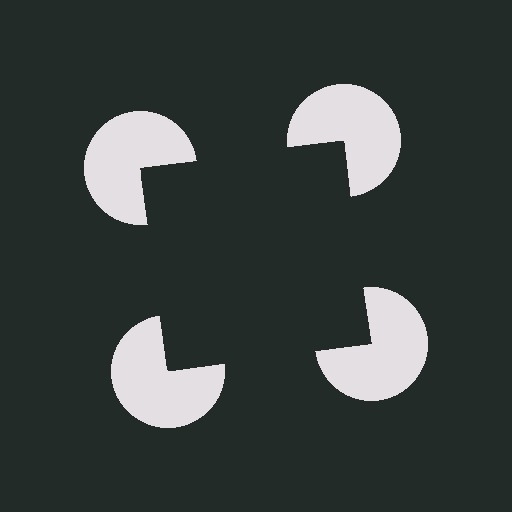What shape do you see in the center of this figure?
An illusory square — its edges are inferred from the aligned wedge cuts in the pac-man discs, not physically drawn.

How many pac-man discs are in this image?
There are 4 — one at each vertex of the illusory square.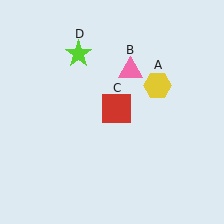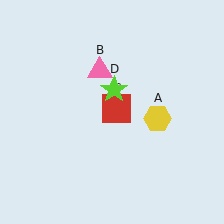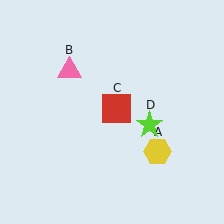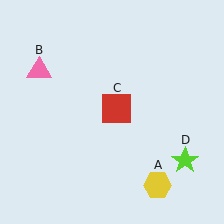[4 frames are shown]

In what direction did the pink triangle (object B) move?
The pink triangle (object B) moved left.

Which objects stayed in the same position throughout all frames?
Red square (object C) remained stationary.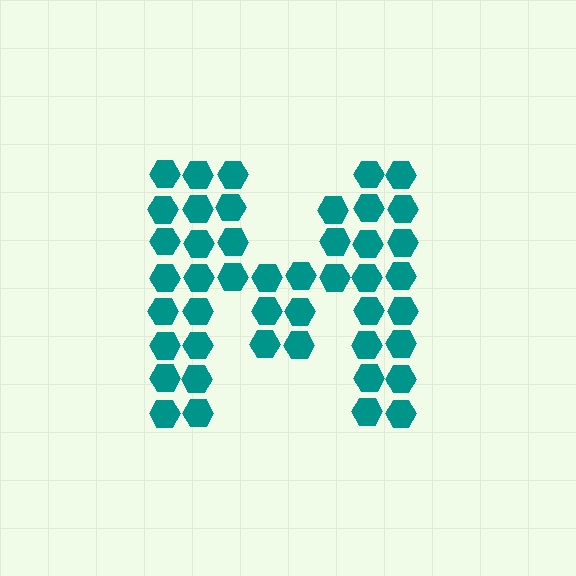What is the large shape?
The large shape is the letter M.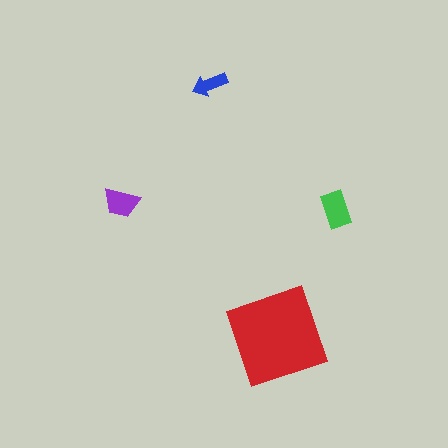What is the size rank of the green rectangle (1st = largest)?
2nd.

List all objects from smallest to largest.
The blue arrow, the purple trapezoid, the green rectangle, the red diamond.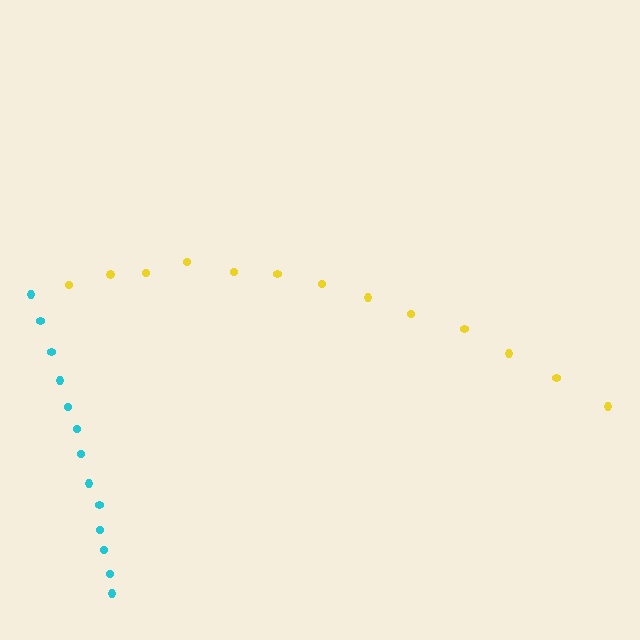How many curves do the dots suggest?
There are 2 distinct paths.